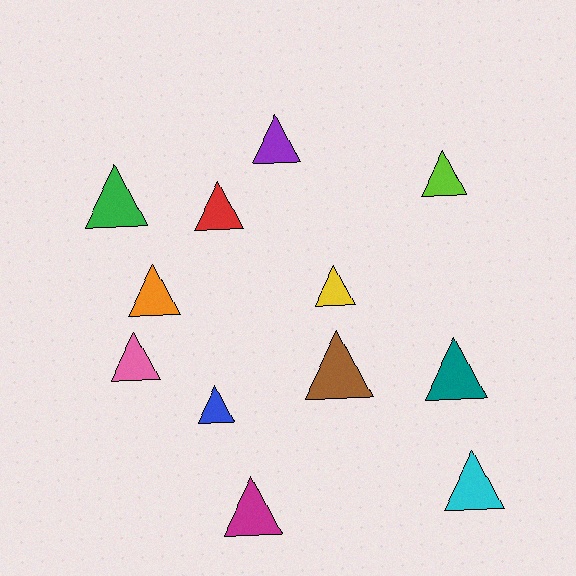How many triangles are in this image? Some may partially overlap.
There are 12 triangles.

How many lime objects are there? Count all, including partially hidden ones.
There is 1 lime object.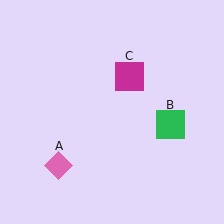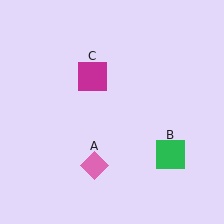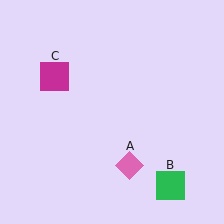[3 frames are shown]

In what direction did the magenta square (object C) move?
The magenta square (object C) moved left.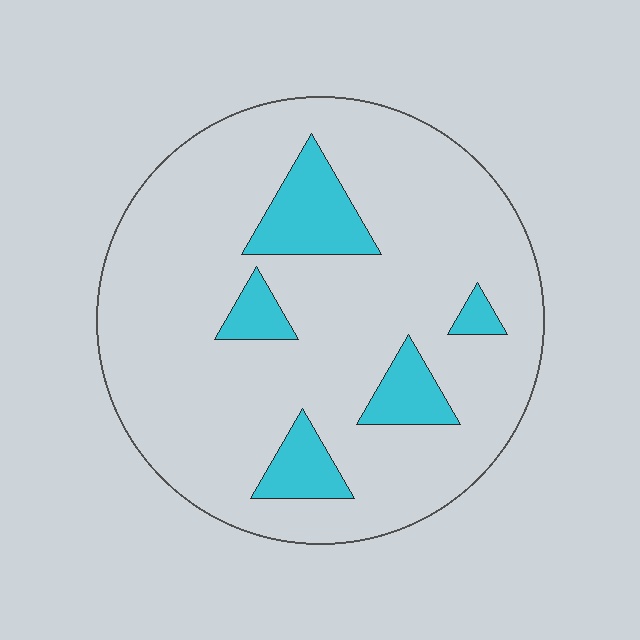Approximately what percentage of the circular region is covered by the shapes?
Approximately 15%.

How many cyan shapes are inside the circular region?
5.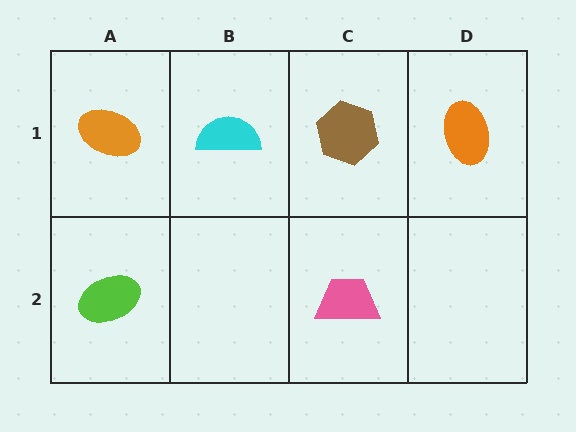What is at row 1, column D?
An orange ellipse.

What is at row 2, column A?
A lime ellipse.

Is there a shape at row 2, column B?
No, that cell is empty.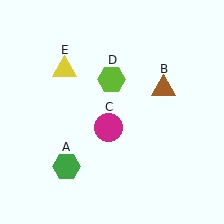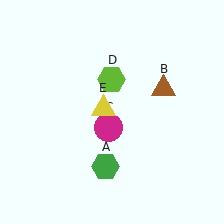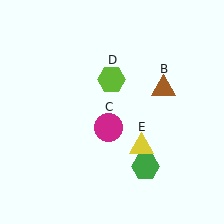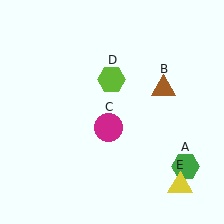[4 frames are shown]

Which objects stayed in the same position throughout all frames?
Brown triangle (object B) and magenta circle (object C) and lime hexagon (object D) remained stationary.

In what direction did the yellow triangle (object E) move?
The yellow triangle (object E) moved down and to the right.